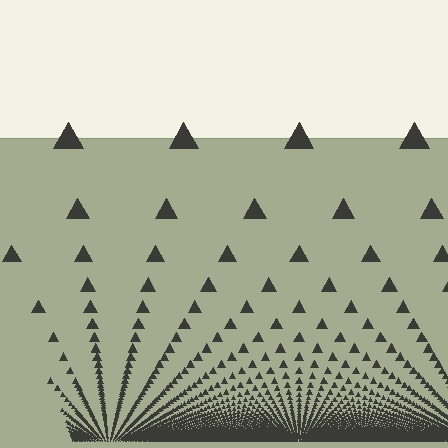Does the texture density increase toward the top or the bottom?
Density increases toward the bottom.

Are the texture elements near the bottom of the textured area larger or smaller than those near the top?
Smaller. The gradient is inverted — elements near the bottom are smaller and denser.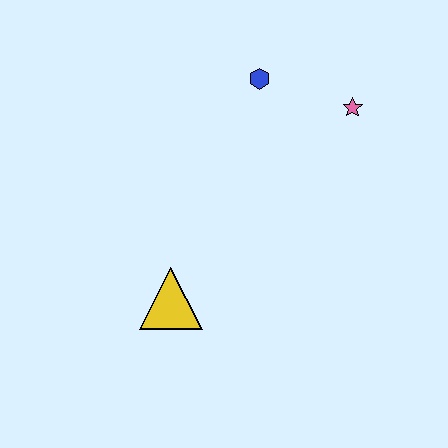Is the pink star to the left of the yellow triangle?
No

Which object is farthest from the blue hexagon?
The yellow triangle is farthest from the blue hexagon.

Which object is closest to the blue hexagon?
The pink star is closest to the blue hexagon.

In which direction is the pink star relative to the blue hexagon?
The pink star is to the right of the blue hexagon.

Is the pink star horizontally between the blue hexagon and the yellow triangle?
No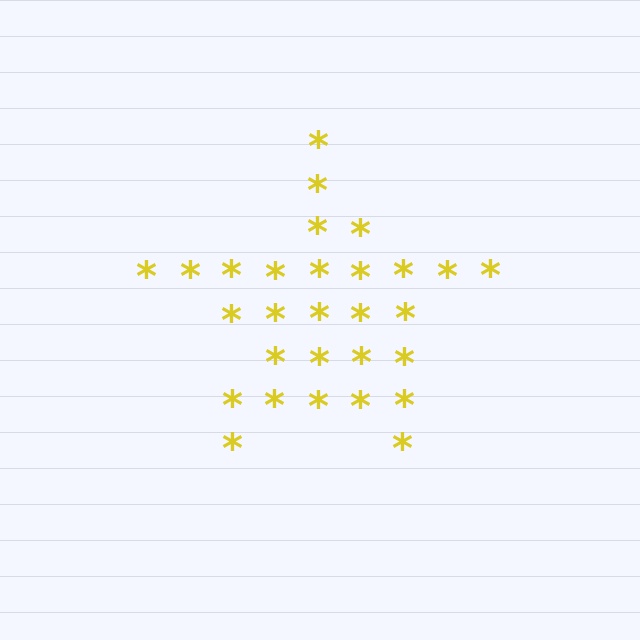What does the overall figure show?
The overall figure shows a star.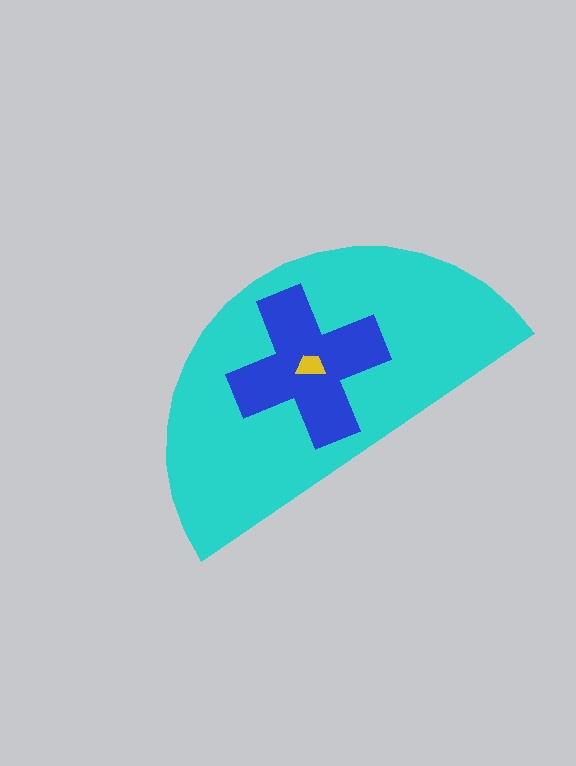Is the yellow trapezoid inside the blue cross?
Yes.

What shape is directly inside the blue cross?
The yellow trapezoid.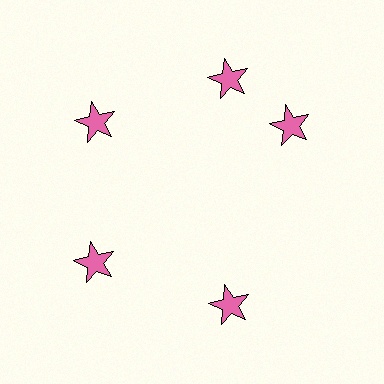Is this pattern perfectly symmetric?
No. The 5 pink stars are arranged in a ring, but one element near the 3 o'clock position is rotated out of alignment along the ring, breaking the 5-fold rotational symmetry.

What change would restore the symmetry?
The symmetry would be restored by rotating it back into even spacing with its neighbors so that all 5 stars sit at equal angles and equal distance from the center.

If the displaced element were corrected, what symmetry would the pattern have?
It would have 5-fold rotational symmetry — the pattern would map onto itself every 72 degrees.